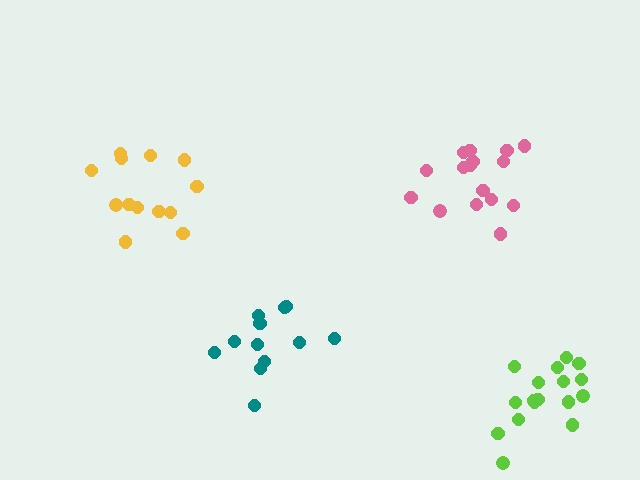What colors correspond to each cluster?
The clusters are colored: lime, yellow, pink, teal.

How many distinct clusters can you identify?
There are 4 distinct clusters.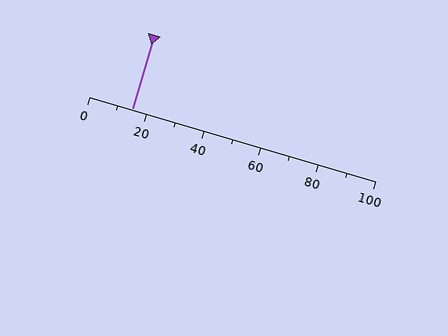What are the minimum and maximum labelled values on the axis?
The axis runs from 0 to 100.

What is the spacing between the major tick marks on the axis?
The major ticks are spaced 20 apart.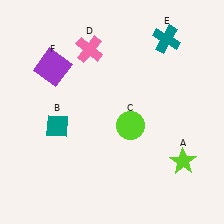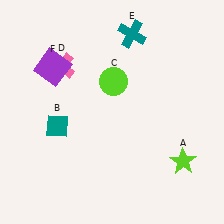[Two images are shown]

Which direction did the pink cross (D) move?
The pink cross (D) moved left.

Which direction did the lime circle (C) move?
The lime circle (C) moved up.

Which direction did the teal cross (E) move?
The teal cross (E) moved left.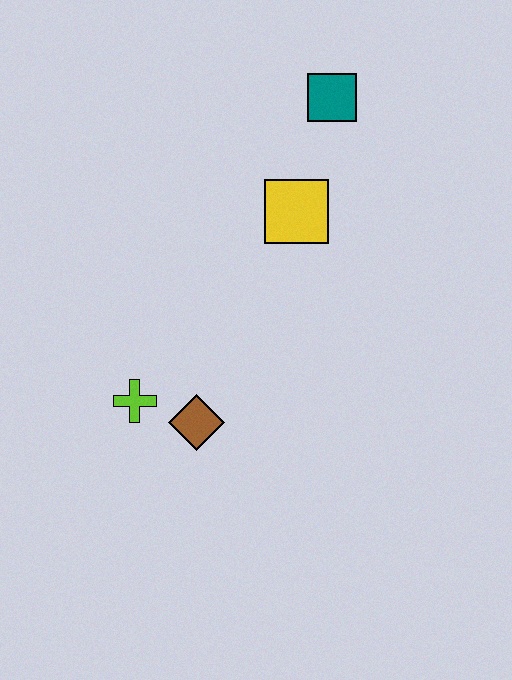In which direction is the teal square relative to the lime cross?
The teal square is above the lime cross.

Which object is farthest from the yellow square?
The lime cross is farthest from the yellow square.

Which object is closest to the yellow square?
The teal square is closest to the yellow square.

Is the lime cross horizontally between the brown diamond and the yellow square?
No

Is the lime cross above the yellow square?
No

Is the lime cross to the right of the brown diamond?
No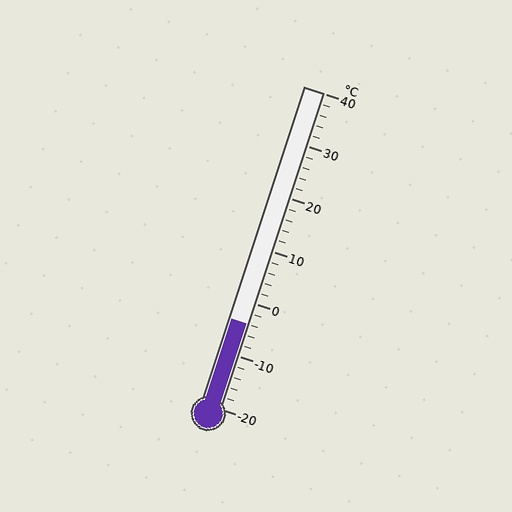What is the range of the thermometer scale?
The thermometer scale ranges from -20°C to 40°C.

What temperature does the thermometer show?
The thermometer shows approximately -4°C.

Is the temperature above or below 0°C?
The temperature is below 0°C.